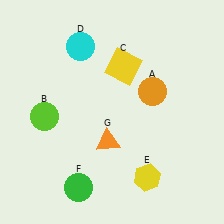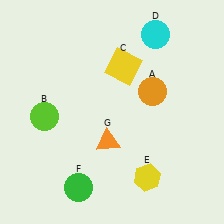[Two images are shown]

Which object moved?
The cyan circle (D) moved right.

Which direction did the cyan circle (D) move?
The cyan circle (D) moved right.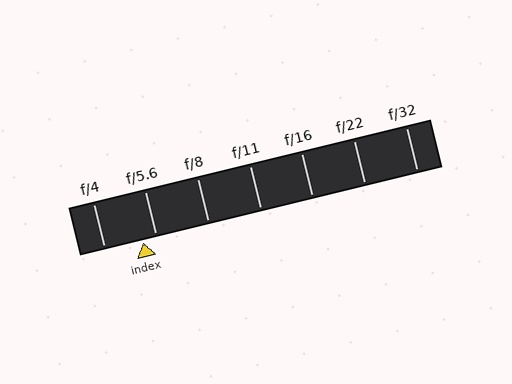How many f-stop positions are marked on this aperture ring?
There are 7 f-stop positions marked.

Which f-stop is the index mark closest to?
The index mark is closest to f/5.6.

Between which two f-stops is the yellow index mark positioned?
The index mark is between f/4 and f/5.6.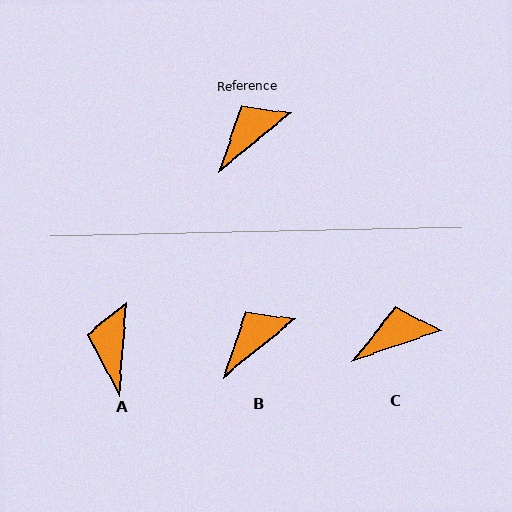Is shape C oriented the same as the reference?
No, it is off by about 21 degrees.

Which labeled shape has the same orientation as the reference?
B.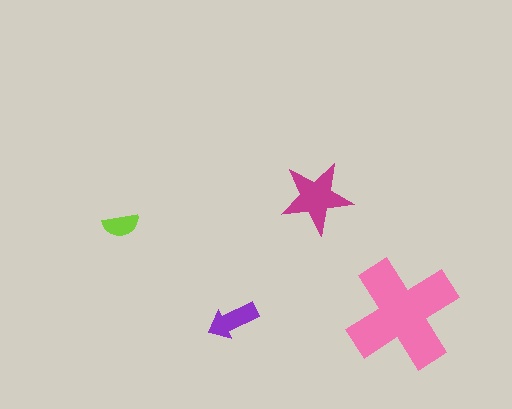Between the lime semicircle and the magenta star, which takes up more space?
The magenta star.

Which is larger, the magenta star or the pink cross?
The pink cross.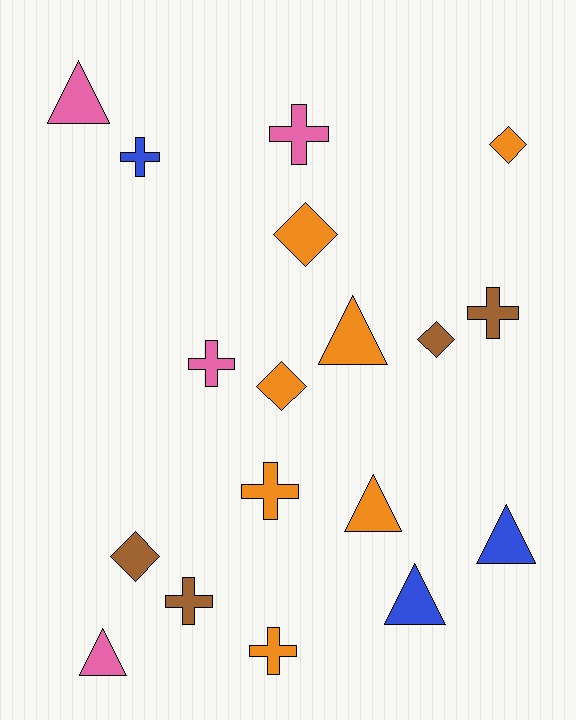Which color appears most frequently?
Orange, with 7 objects.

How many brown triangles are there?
There are no brown triangles.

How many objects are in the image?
There are 18 objects.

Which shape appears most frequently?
Cross, with 7 objects.